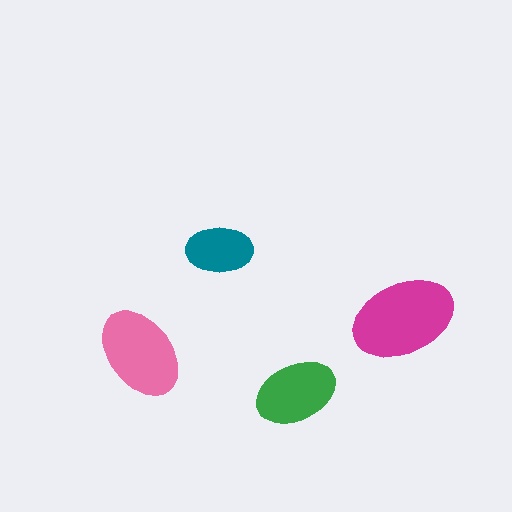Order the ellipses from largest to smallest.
the magenta one, the pink one, the green one, the teal one.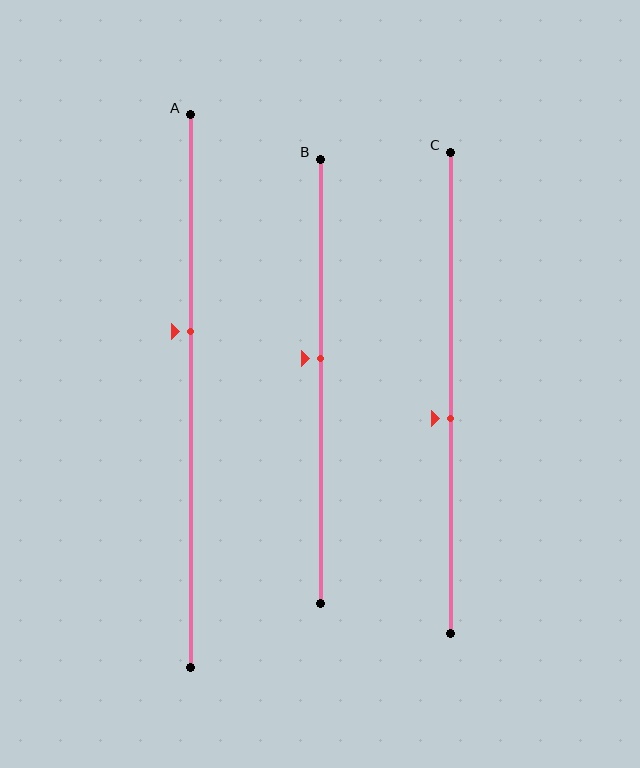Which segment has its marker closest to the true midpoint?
Segment B has its marker closest to the true midpoint.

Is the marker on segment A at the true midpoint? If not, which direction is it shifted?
No, the marker on segment A is shifted upward by about 11% of the segment length.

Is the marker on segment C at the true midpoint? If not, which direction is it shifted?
No, the marker on segment C is shifted downward by about 5% of the segment length.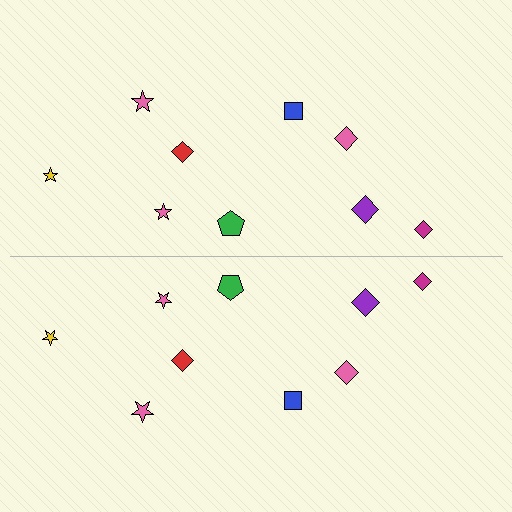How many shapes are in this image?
There are 18 shapes in this image.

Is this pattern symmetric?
Yes, this pattern has bilateral (reflection) symmetry.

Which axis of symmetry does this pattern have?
The pattern has a horizontal axis of symmetry running through the center of the image.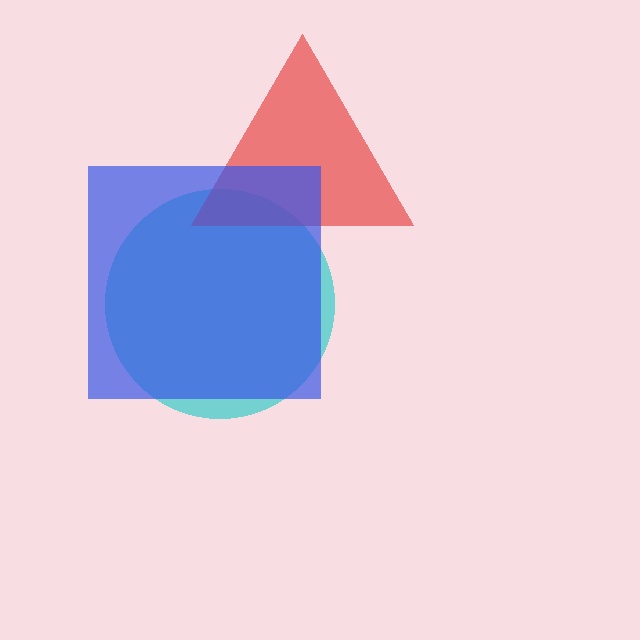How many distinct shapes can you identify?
There are 3 distinct shapes: a cyan circle, a red triangle, a blue square.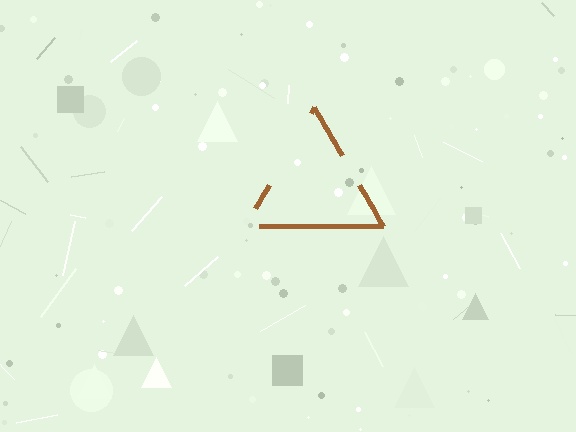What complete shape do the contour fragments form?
The contour fragments form a triangle.